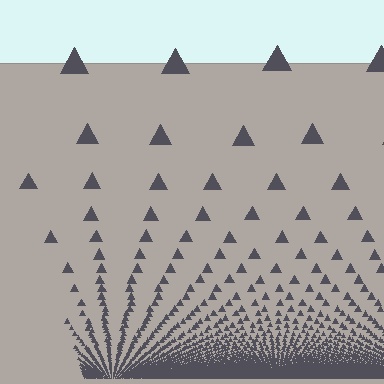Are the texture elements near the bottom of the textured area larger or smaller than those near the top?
Smaller. The gradient is inverted — elements near the bottom are smaller and denser.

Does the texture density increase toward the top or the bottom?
Density increases toward the bottom.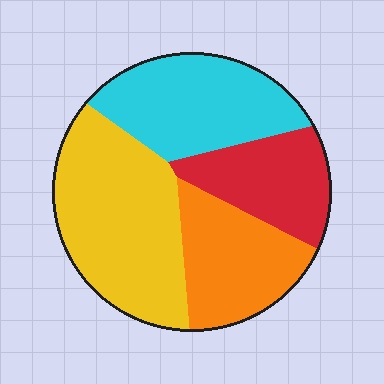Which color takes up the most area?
Yellow, at roughly 35%.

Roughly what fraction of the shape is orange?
Orange takes up between a sixth and a third of the shape.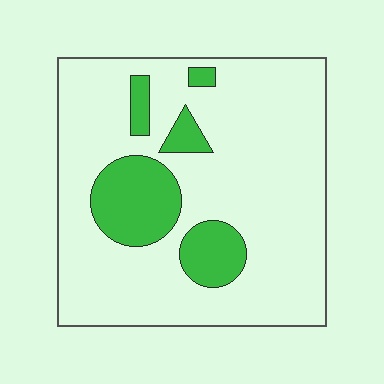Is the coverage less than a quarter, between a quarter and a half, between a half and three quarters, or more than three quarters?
Less than a quarter.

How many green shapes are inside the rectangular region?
5.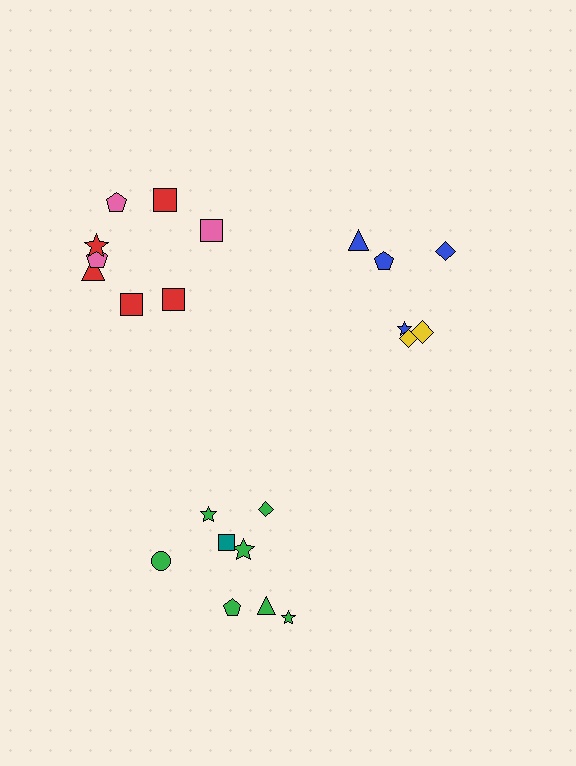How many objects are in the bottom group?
There are 8 objects.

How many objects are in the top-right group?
There are 6 objects.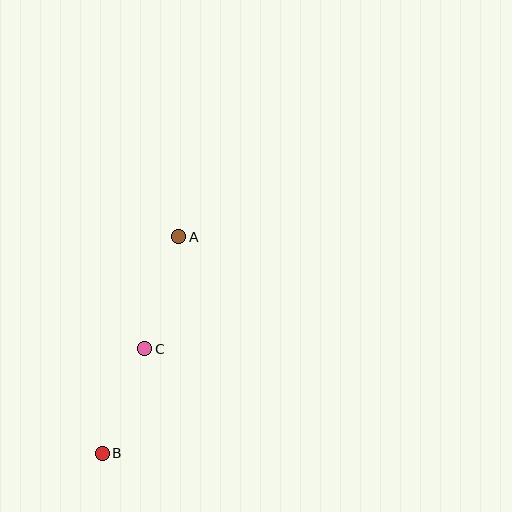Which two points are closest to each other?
Points B and C are closest to each other.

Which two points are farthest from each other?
Points A and B are farthest from each other.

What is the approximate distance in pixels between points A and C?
The distance between A and C is approximately 117 pixels.